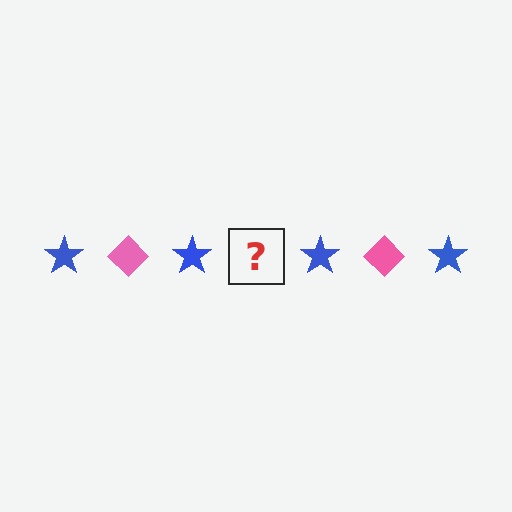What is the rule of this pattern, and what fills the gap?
The rule is that the pattern alternates between blue star and pink diamond. The gap should be filled with a pink diamond.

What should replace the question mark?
The question mark should be replaced with a pink diamond.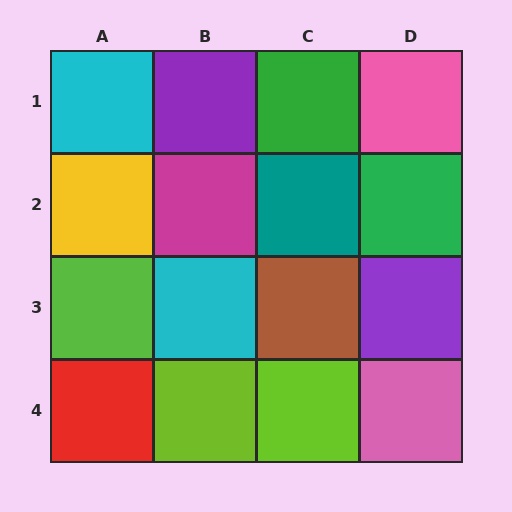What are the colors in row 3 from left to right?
Lime, cyan, brown, purple.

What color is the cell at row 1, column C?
Green.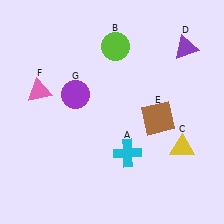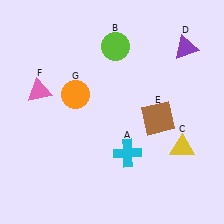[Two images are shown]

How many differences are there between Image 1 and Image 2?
There is 1 difference between the two images.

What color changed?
The circle (G) changed from purple in Image 1 to orange in Image 2.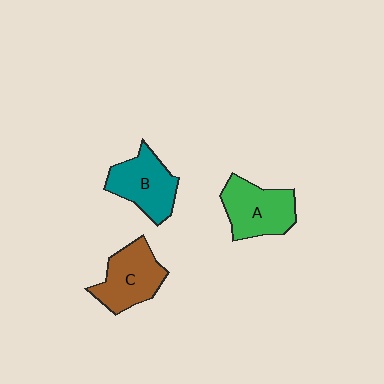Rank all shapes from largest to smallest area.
From largest to smallest: A (green), C (brown), B (teal).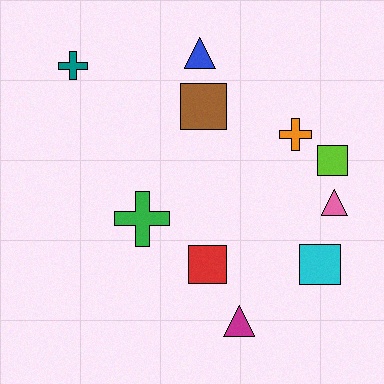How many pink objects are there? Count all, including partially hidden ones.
There is 1 pink object.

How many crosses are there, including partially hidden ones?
There are 3 crosses.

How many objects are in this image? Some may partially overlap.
There are 10 objects.